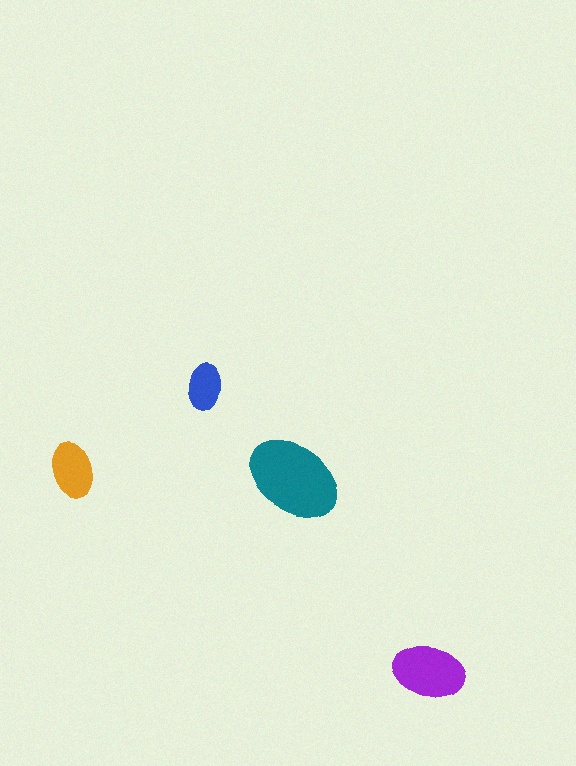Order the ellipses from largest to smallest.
the teal one, the purple one, the orange one, the blue one.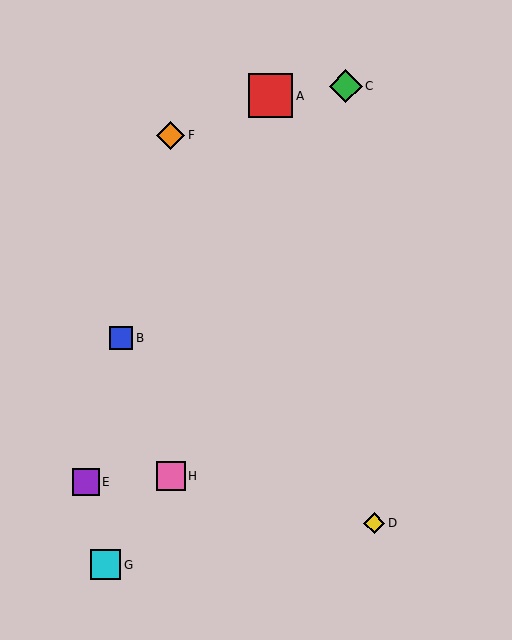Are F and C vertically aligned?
No, F is at x≈171 and C is at x≈346.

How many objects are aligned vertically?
2 objects (F, H) are aligned vertically.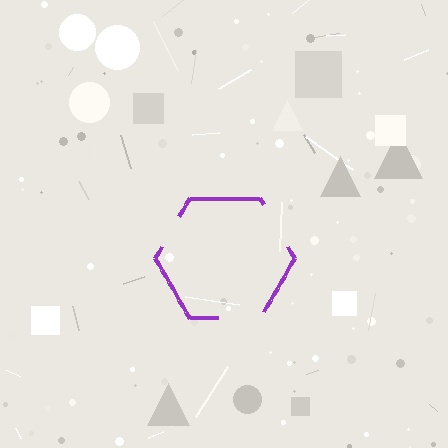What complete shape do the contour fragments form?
The contour fragments form a hexagon.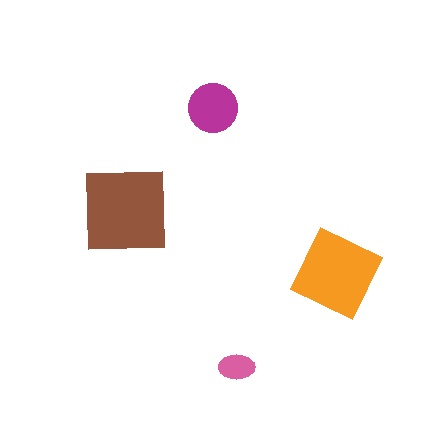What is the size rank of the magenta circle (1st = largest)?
3rd.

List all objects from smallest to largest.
The pink ellipse, the magenta circle, the orange square, the brown square.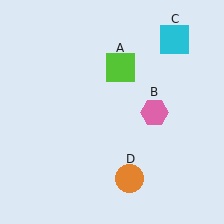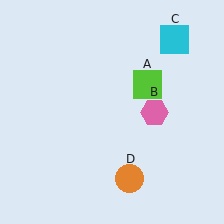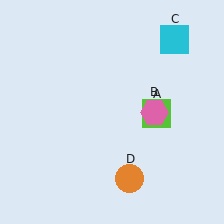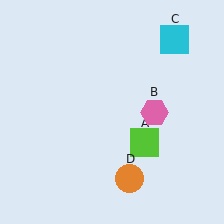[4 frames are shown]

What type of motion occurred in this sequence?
The lime square (object A) rotated clockwise around the center of the scene.